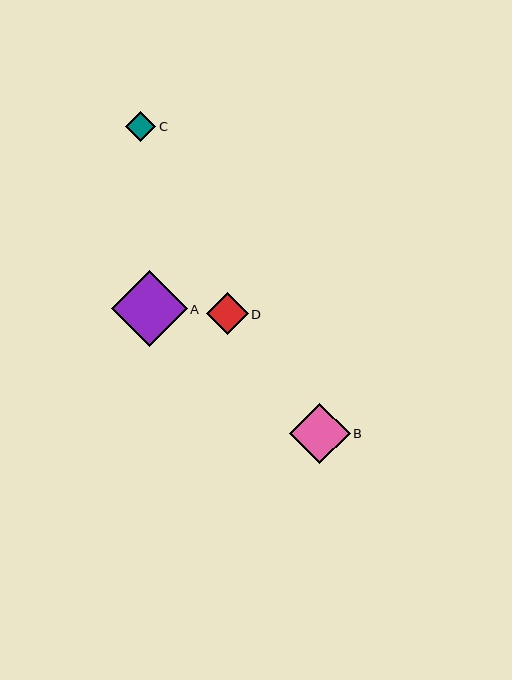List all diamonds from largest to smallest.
From largest to smallest: A, B, D, C.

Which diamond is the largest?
Diamond A is the largest with a size of approximately 76 pixels.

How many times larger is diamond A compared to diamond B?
Diamond A is approximately 1.3 times the size of diamond B.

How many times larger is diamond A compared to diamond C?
Diamond A is approximately 2.5 times the size of diamond C.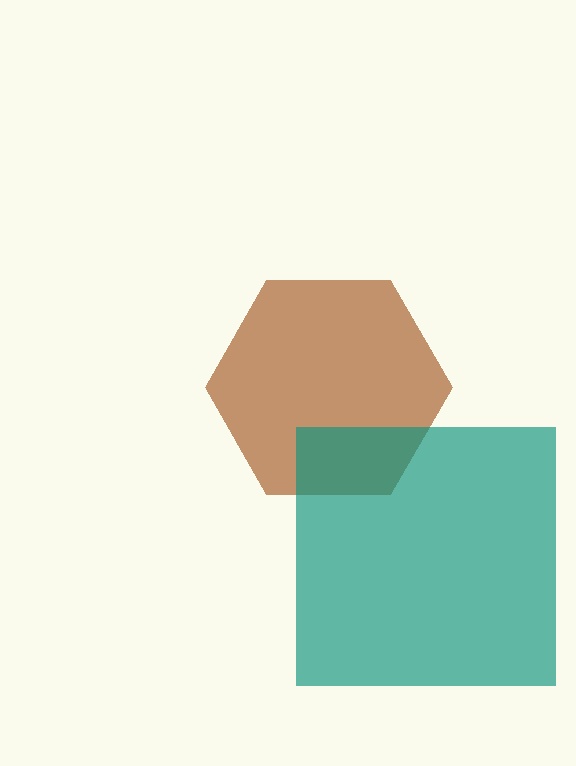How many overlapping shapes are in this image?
There are 2 overlapping shapes in the image.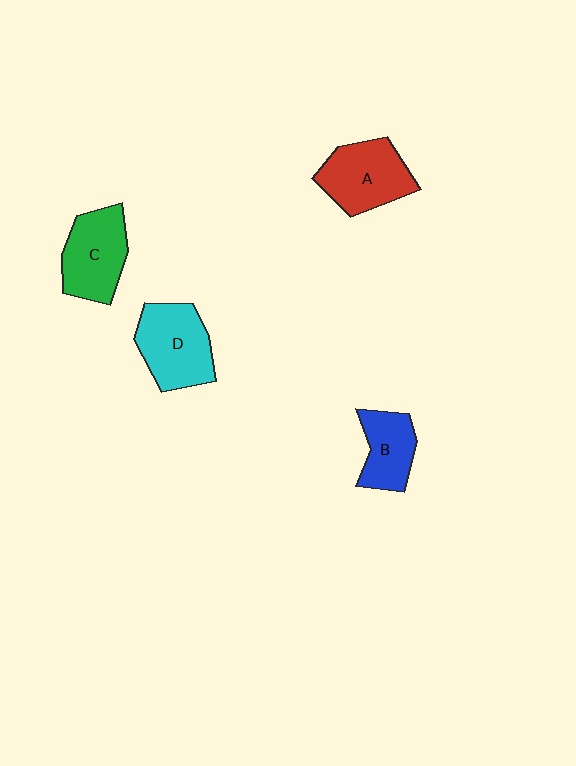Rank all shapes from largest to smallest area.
From largest to smallest: D (cyan), A (red), C (green), B (blue).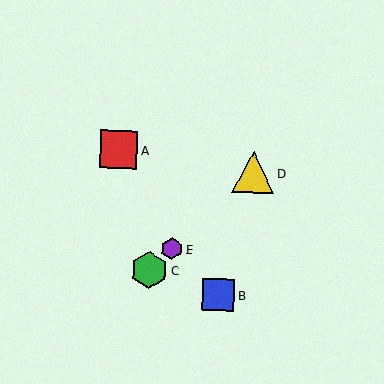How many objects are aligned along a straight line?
3 objects (C, D, E) are aligned along a straight line.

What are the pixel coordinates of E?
Object E is at (172, 249).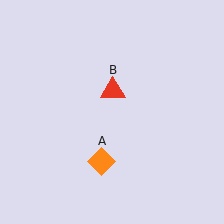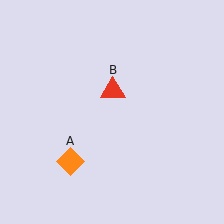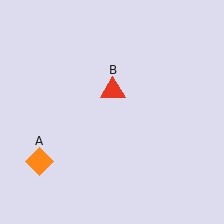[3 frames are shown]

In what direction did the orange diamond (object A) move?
The orange diamond (object A) moved left.